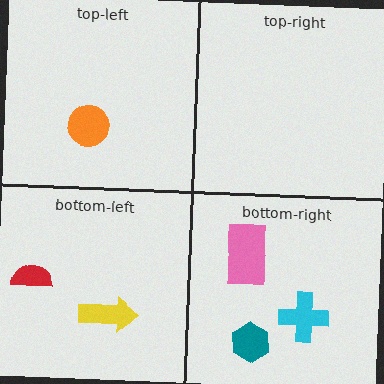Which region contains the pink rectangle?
The bottom-right region.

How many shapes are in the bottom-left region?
2.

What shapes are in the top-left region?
The orange circle.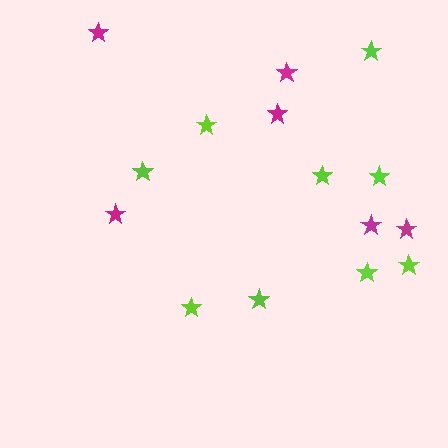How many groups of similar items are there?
There are 2 groups: one group of lime stars (9) and one group of magenta stars (6).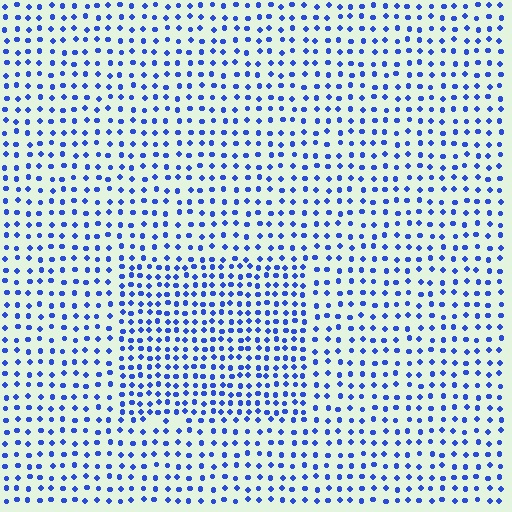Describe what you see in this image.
The image contains small blue elements arranged at two different densities. A rectangle-shaped region is visible where the elements are more densely packed than the surrounding area.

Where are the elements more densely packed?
The elements are more densely packed inside the rectangle boundary.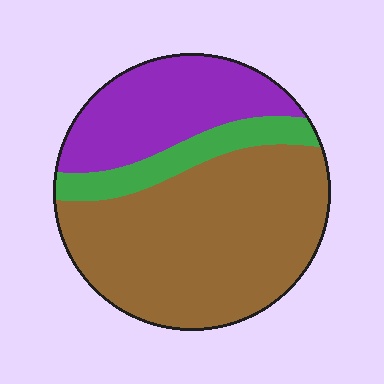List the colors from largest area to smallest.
From largest to smallest: brown, purple, green.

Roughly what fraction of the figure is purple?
Purple takes up about one quarter (1/4) of the figure.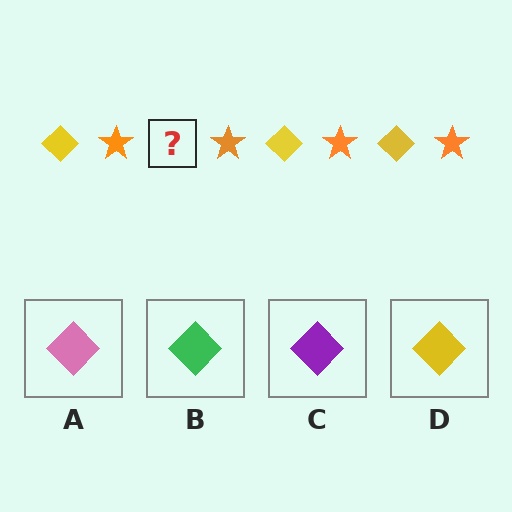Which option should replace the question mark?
Option D.